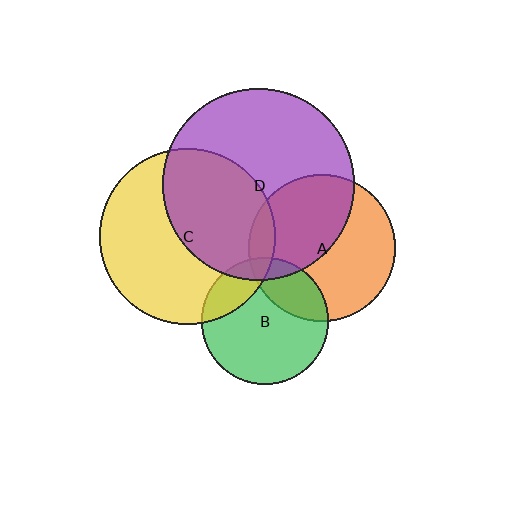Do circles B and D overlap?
Yes.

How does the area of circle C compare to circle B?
Approximately 1.9 times.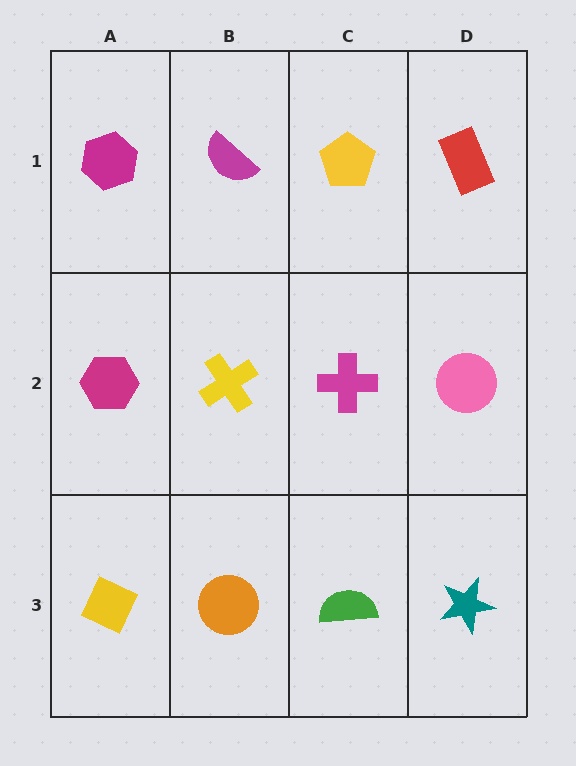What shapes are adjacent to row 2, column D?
A red rectangle (row 1, column D), a teal star (row 3, column D), a magenta cross (row 2, column C).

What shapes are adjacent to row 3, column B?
A yellow cross (row 2, column B), a yellow diamond (row 3, column A), a green semicircle (row 3, column C).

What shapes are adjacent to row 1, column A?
A magenta hexagon (row 2, column A), a magenta semicircle (row 1, column B).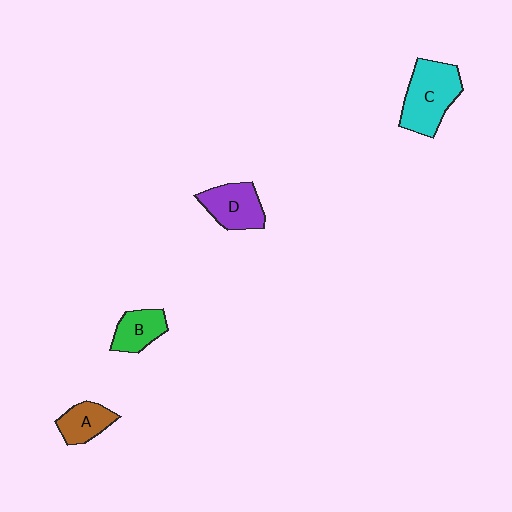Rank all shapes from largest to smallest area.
From largest to smallest: C (cyan), D (purple), B (green), A (brown).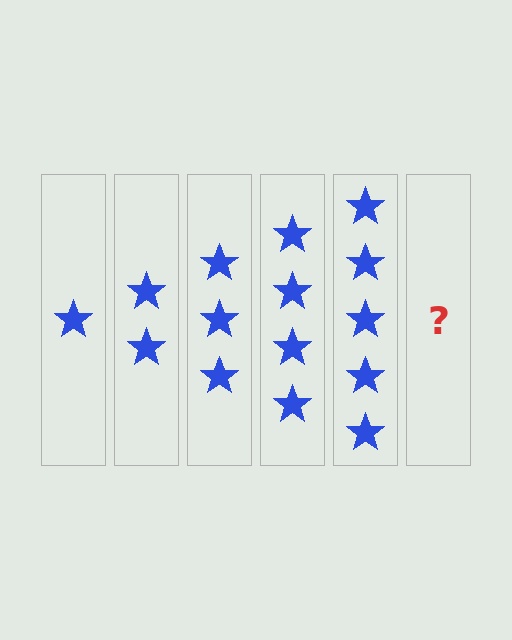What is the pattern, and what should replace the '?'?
The pattern is that each step adds one more star. The '?' should be 6 stars.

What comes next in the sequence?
The next element should be 6 stars.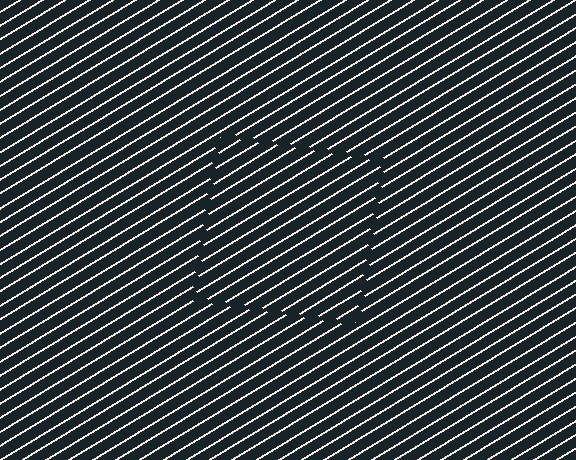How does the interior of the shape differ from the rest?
The interior of the shape contains the same grating, shifted by half a period — the contour is defined by the phase discontinuity where line-ends from the inner and outer gratings abut.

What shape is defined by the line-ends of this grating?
An illusory square. The interior of the shape contains the same grating, shifted by half a period — the contour is defined by the phase discontinuity where line-ends from the inner and outer gratings abut.